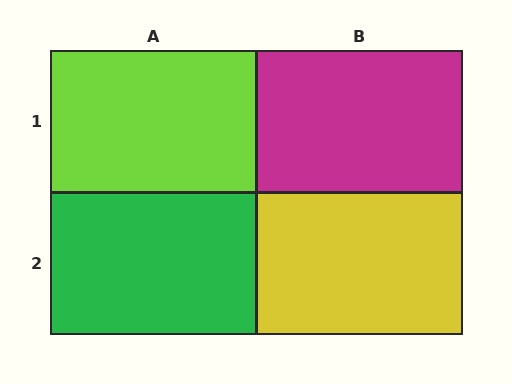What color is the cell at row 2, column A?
Green.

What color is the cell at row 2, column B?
Yellow.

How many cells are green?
1 cell is green.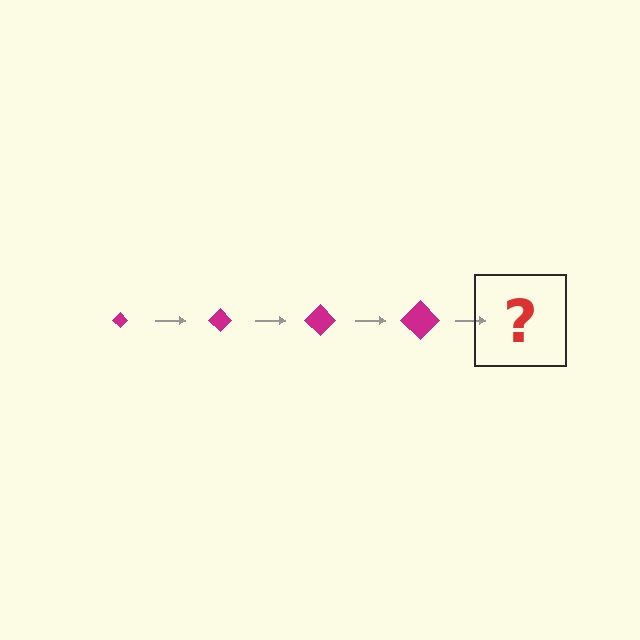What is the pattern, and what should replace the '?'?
The pattern is that the diamond gets progressively larger each step. The '?' should be a magenta diamond, larger than the previous one.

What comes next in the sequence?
The next element should be a magenta diamond, larger than the previous one.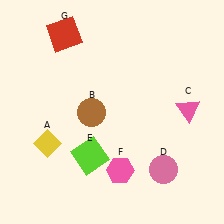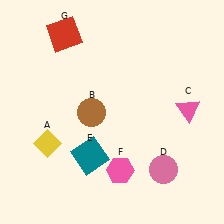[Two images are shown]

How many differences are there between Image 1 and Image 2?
There is 1 difference between the two images.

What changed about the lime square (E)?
In Image 1, E is lime. In Image 2, it changed to teal.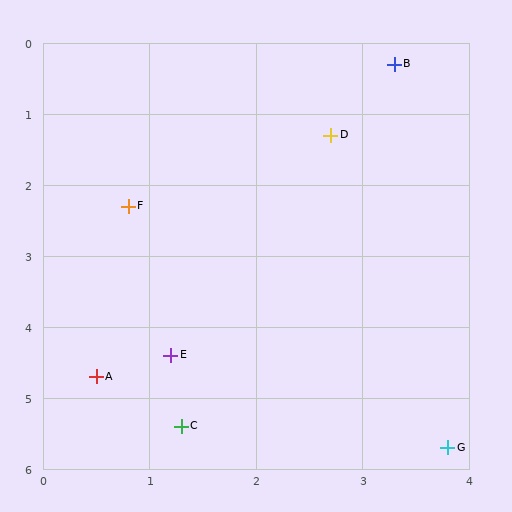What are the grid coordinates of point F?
Point F is at approximately (0.8, 2.3).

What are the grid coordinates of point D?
Point D is at approximately (2.7, 1.3).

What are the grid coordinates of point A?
Point A is at approximately (0.5, 4.7).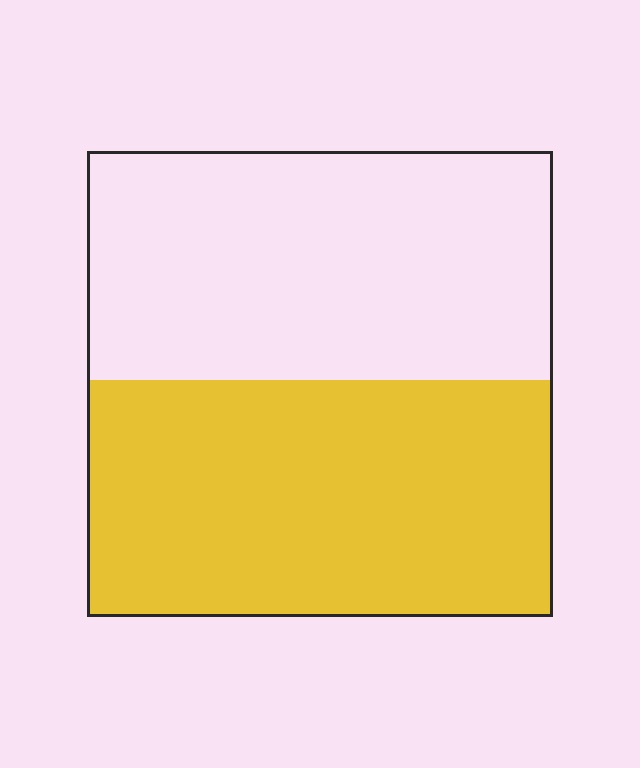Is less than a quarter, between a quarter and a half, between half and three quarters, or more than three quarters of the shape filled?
Between half and three quarters.